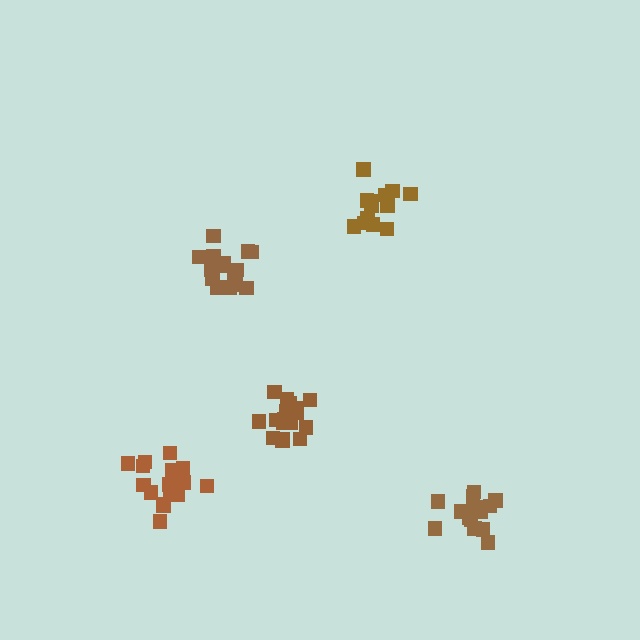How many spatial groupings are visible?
There are 5 spatial groupings.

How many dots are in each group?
Group 1: 18 dots, Group 2: 16 dots, Group 3: 18 dots, Group 4: 15 dots, Group 5: 13 dots (80 total).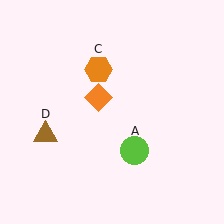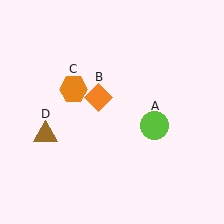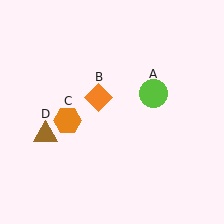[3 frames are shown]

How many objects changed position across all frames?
2 objects changed position: lime circle (object A), orange hexagon (object C).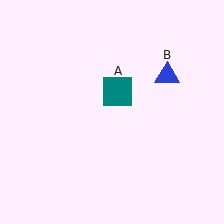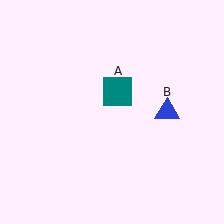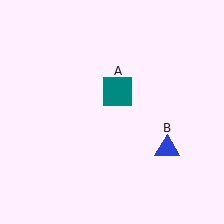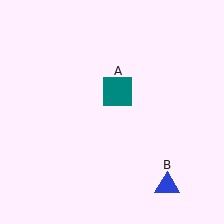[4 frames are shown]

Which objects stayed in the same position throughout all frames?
Teal square (object A) remained stationary.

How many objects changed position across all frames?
1 object changed position: blue triangle (object B).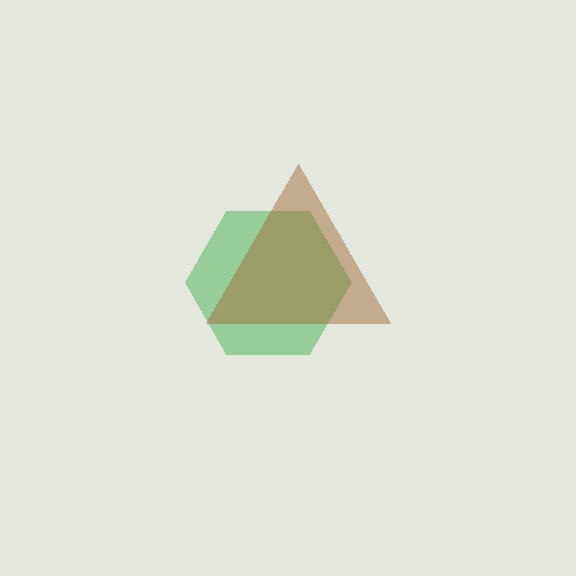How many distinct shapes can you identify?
There are 2 distinct shapes: a green hexagon, a brown triangle.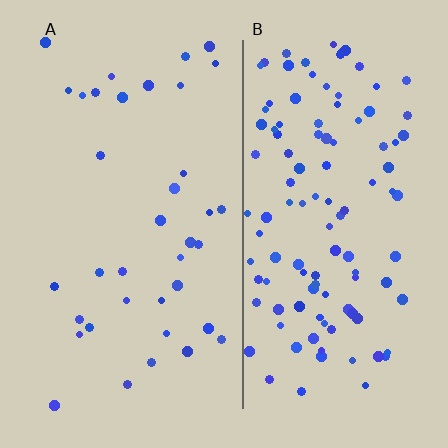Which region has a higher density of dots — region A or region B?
B (the right).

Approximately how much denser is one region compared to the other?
Approximately 3.1× — region B over region A.